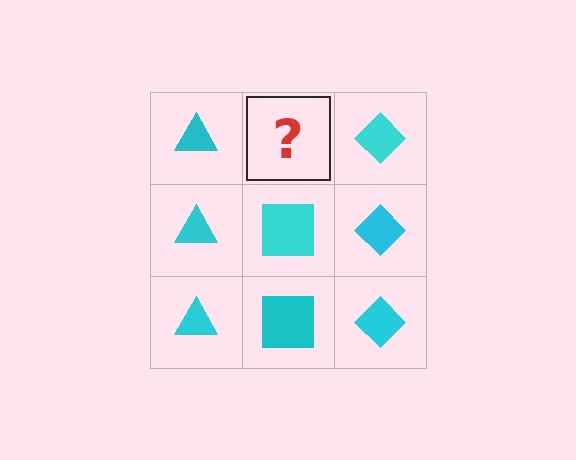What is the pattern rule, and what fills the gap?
The rule is that each column has a consistent shape. The gap should be filled with a cyan square.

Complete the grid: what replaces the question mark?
The question mark should be replaced with a cyan square.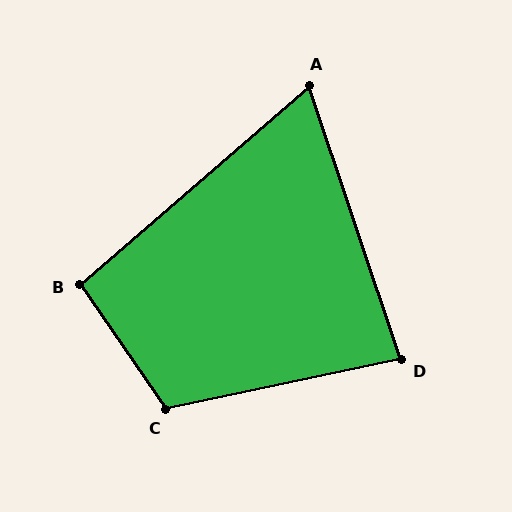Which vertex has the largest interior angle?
C, at approximately 112 degrees.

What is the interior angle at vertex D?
Approximately 84 degrees (acute).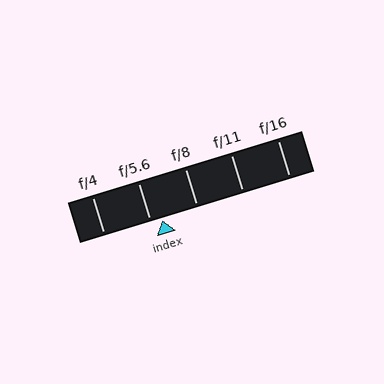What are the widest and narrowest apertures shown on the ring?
The widest aperture shown is f/4 and the narrowest is f/16.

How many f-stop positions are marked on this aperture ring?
There are 5 f-stop positions marked.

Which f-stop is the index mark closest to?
The index mark is closest to f/5.6.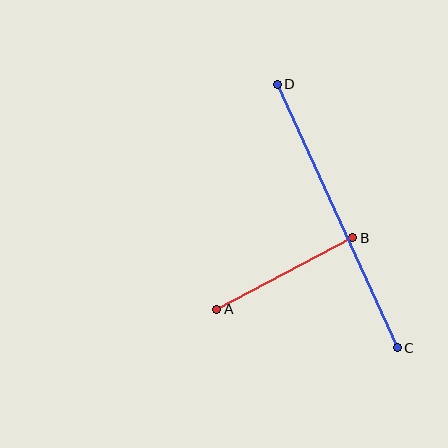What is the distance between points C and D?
The distance is approximately 290 pixels.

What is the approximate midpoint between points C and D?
The midpoint is at approximately (337, 216) pixels.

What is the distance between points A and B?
The distance is approximately 153 pixels.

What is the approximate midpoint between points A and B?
The midpoint is at approximately (285, 273) pixels.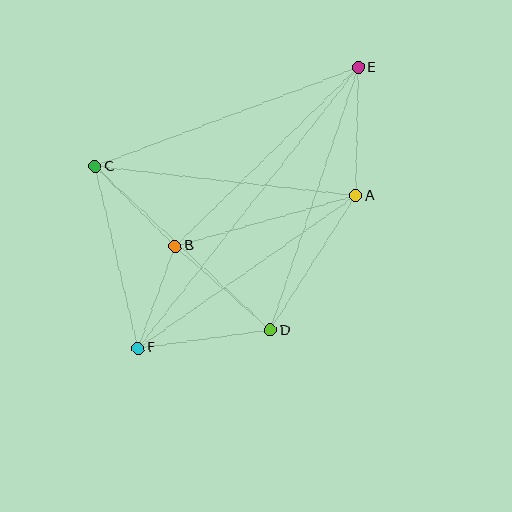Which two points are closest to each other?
Points B and F are closest to each other.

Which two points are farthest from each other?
Points E and F are farthest from each other.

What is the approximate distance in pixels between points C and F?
The distance between C and F is approximately 187 pixels.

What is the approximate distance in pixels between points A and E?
The distance between A and E is approximately 128 pixels.